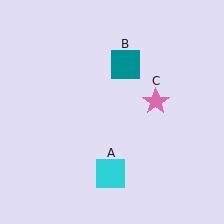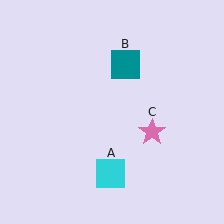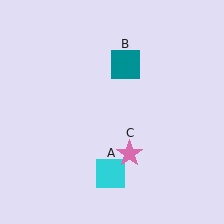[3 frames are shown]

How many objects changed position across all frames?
1 object changed position: pink star (object C).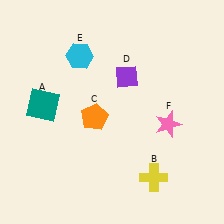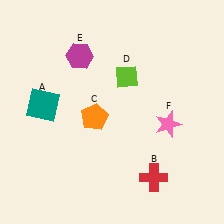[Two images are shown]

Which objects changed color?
B changed from yellow to red. D changed from purple to lime. E changed from cyan to magenta.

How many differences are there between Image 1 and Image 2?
There are 3 differences between the two images.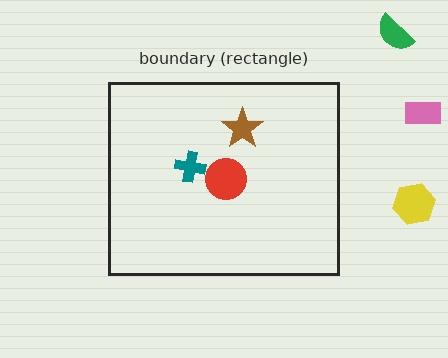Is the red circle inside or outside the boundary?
Inside.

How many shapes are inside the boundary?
3 inside, 3 outside.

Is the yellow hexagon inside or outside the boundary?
Outside.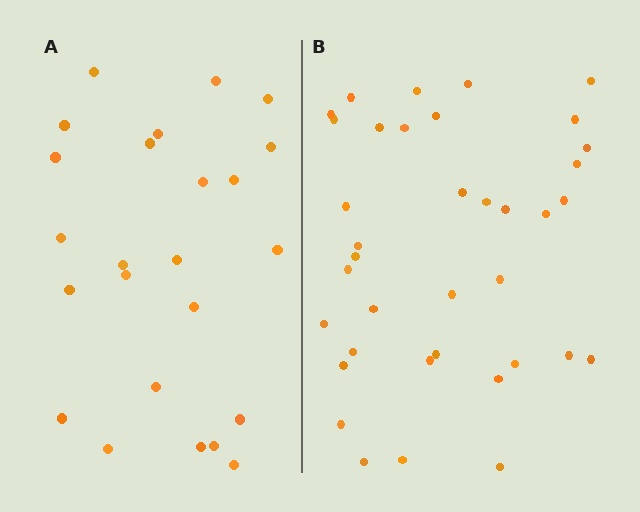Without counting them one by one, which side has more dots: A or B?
Region B (the right region) has more dots.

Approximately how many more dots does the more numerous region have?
Region B has approximately 15 more dots than region A.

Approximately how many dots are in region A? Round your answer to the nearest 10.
About 20 dots. (The exact count is 24, which rounds to 20.)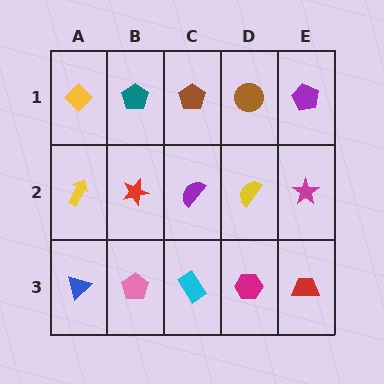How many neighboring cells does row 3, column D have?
3.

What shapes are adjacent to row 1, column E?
A magenta star (row 2, column E), a brown circle (row 1, column D).